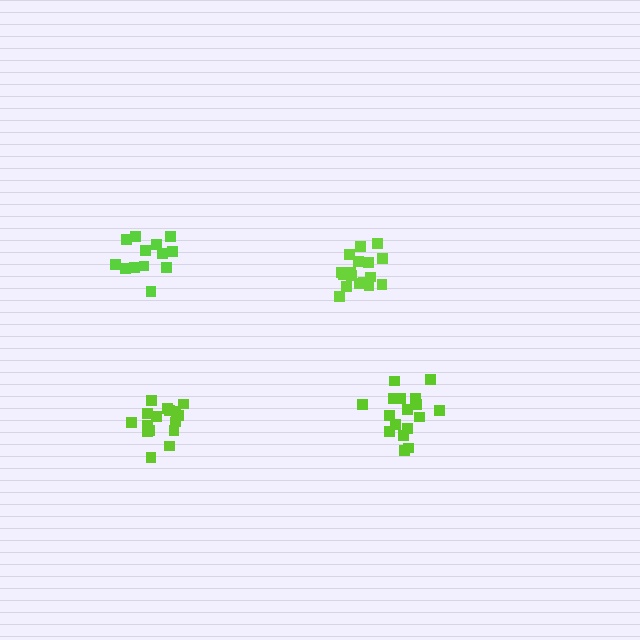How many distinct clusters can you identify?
There are 4 distinct clusters.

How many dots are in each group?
Group 1: 17 dots, Group 2: 13 dots, Group 3: 16 dots, Group 4: 17 dots (63 total).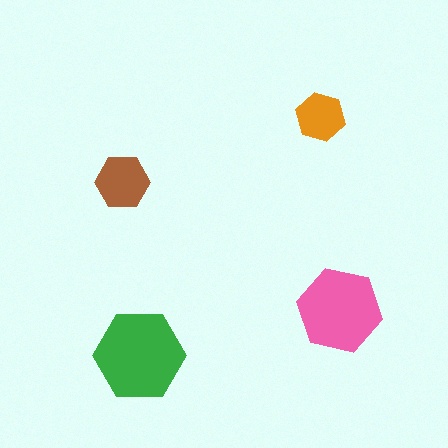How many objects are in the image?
There are 4 objects in the image.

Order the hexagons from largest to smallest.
the green one, the pink one, the brown one, the orange one.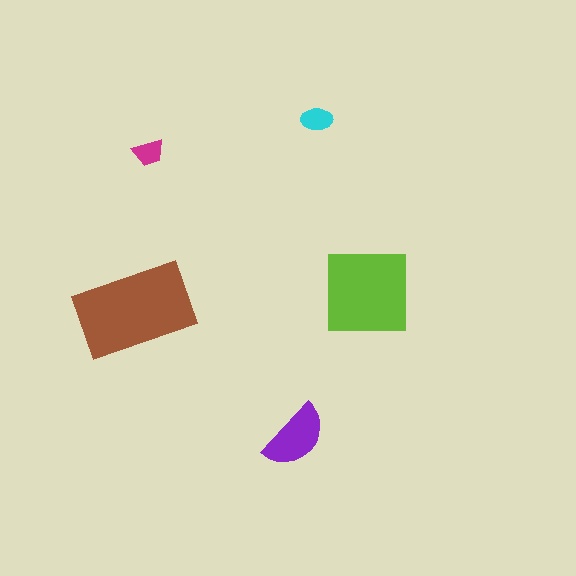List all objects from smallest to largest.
The magenta trapezoid, the cyan ellipse, the purple semicircle, the lime square, the brown rectangle.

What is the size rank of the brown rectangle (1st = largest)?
1st.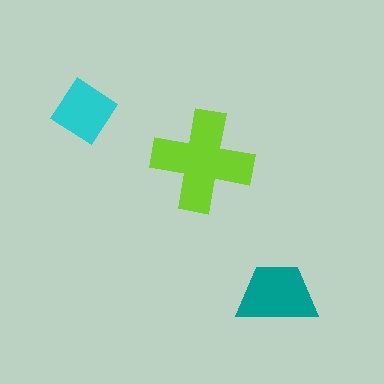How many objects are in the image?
There are 3 objects in the image.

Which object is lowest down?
The teal trapezoid is bottommost.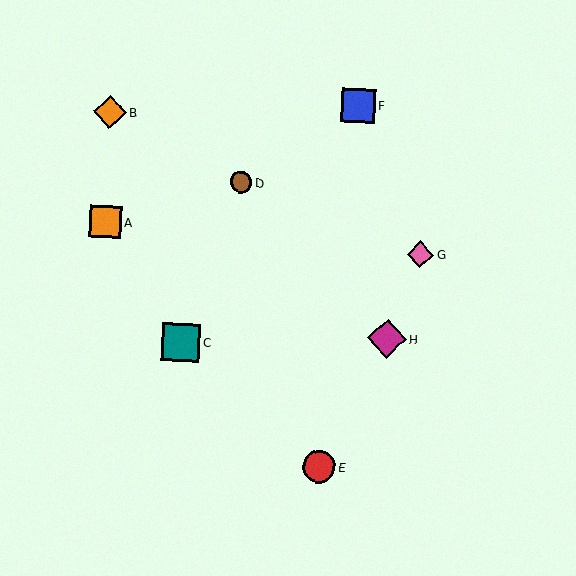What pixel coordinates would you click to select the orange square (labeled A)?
Click at (105, 222) to select the orange square A.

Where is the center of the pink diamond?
The center of the pink diamond is at (420, 254).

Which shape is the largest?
The magenta diamond (labeled H) is the largest.